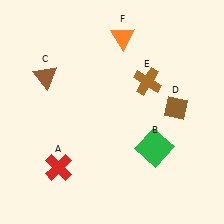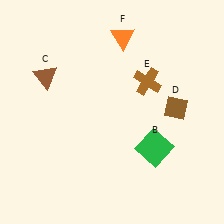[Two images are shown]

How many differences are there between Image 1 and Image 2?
There is 1 difference between the two images.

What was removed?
The red cross (A) was removed in Image 2.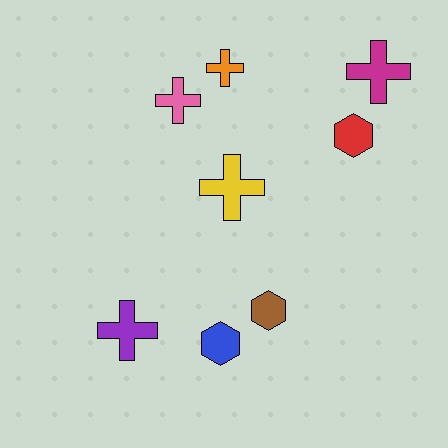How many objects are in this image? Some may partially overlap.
There are 8 objects.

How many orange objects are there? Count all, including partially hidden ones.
There is 1 orange object.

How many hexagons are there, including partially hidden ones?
There are 3 hexagons.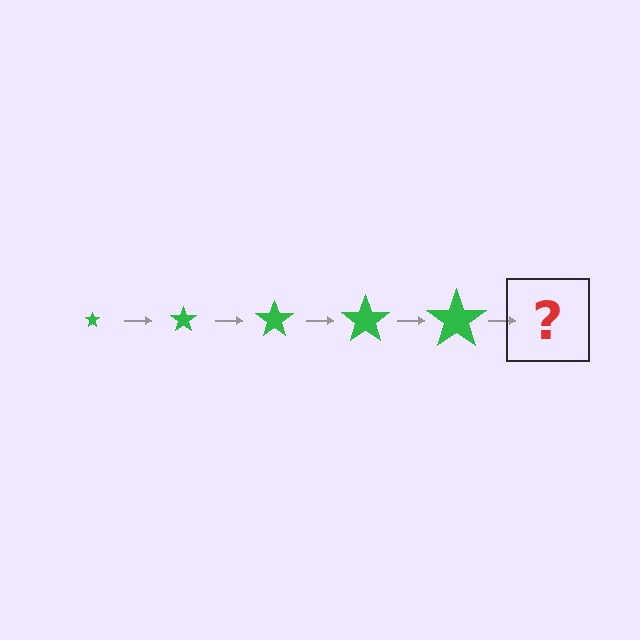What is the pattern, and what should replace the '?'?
The pattern is that the star gets progressively larger each step. The '?' should be a green star, larger than the previous one.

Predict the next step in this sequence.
The next step is a green star, larger than the previous one.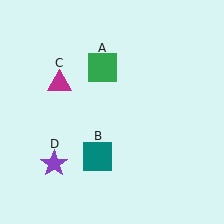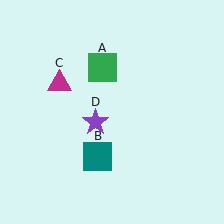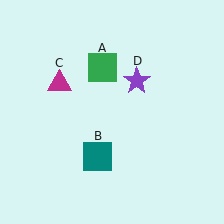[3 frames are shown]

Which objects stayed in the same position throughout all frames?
Green square (object A) and teal square (object B) and magenta triangle (object C) remained stationary.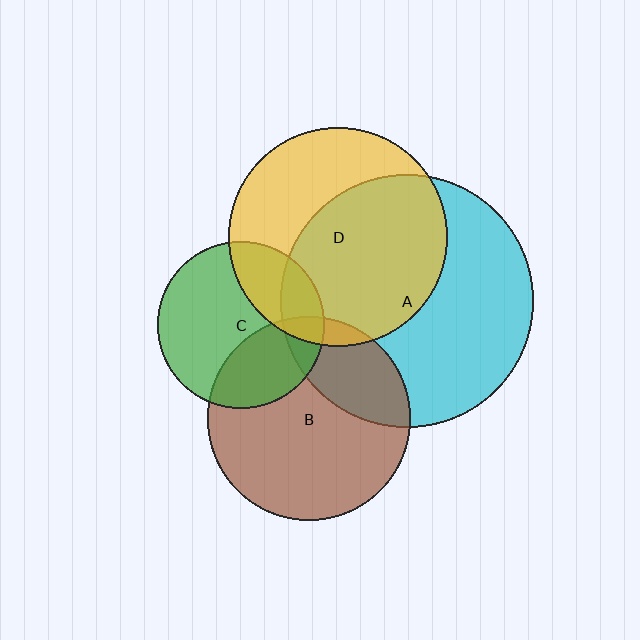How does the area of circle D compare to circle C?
Approximately 1.7 times.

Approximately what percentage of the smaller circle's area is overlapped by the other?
Approximately 15%.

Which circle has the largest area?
Circle A (cyan).